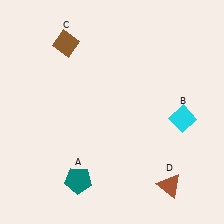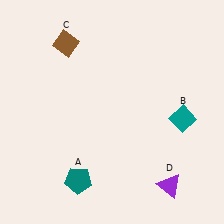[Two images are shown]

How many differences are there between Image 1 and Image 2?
There are 2 differences between the two images.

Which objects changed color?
B changed from cyan to teal. D changed from brown to purple.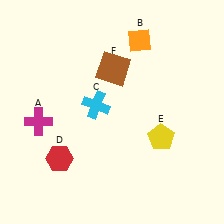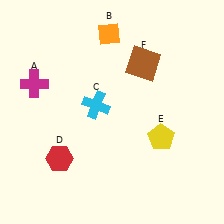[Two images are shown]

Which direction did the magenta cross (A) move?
The magenta cross (A) moved up.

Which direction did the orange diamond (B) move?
The orange diamond (B) moved left.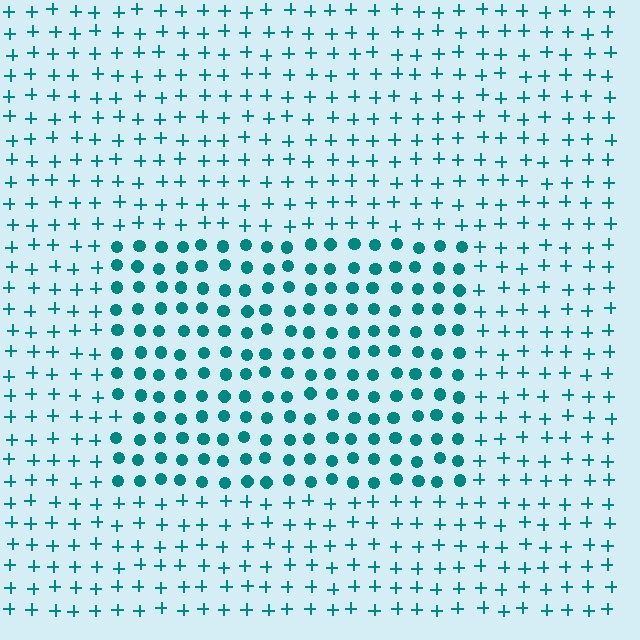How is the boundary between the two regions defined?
The boundary is defined by a change in element shape: circles inside vs. plus signs outside. All elements share the same color and spacing.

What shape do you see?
I see a rectangle.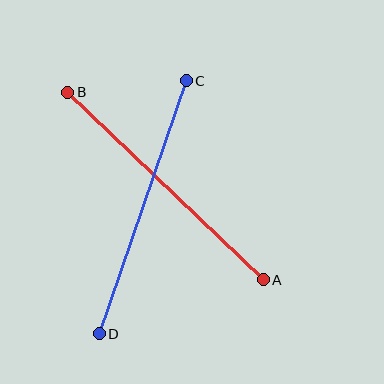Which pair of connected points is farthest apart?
Points A and B are farthest apart.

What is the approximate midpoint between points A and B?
The midpoint is at approximately (165, 186) pixels.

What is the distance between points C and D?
The distance is approximately 267 pixels.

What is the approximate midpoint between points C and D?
The midpoint is at approximately (143, 207) pixels.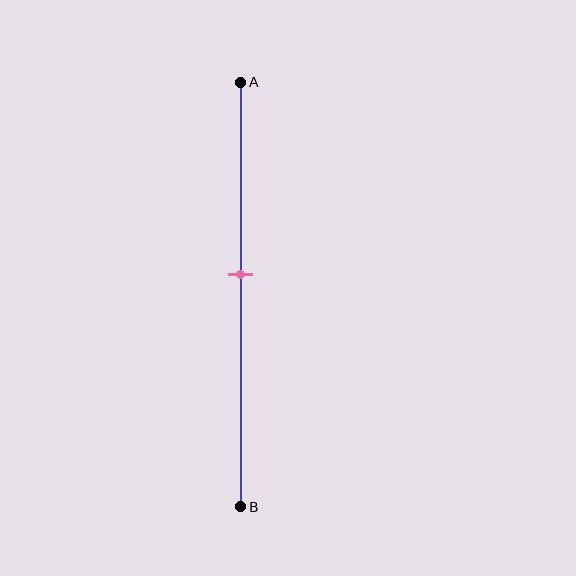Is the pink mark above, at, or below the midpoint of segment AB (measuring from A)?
The pink mark is above the midpoint of segment AB.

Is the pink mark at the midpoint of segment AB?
No, the mark is at about 45% from A, not at the 50% midpoint.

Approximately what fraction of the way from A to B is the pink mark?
The pink mark is approximately 45% of the way from A to B.